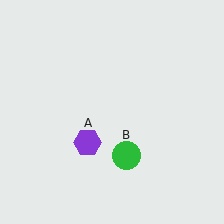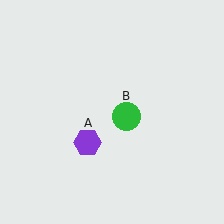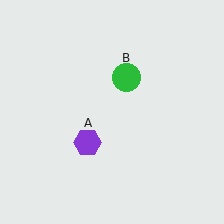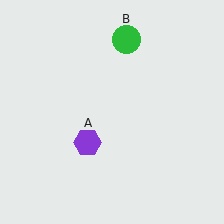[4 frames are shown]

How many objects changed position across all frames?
1 object changed position: green circle (object B).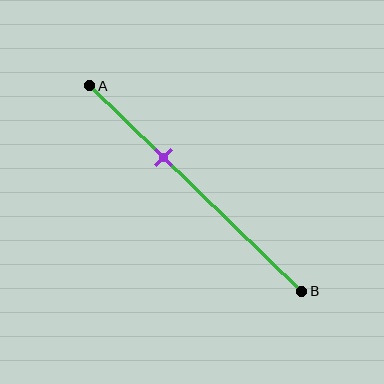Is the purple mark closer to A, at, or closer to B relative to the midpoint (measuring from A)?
The purple mark is closer to point A than the midpoint of segment AB.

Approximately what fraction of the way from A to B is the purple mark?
The purple mark is approximately 35% of the way from A to B.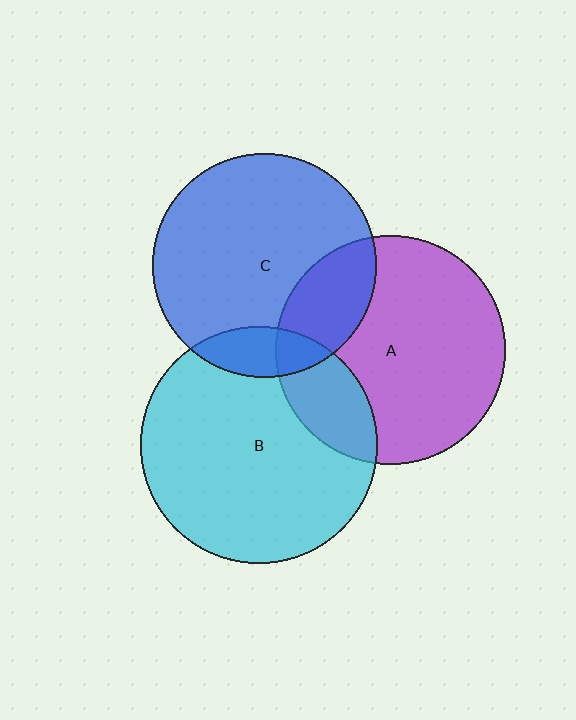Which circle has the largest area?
Circle B (cyan).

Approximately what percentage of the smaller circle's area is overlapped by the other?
Approximately 20%.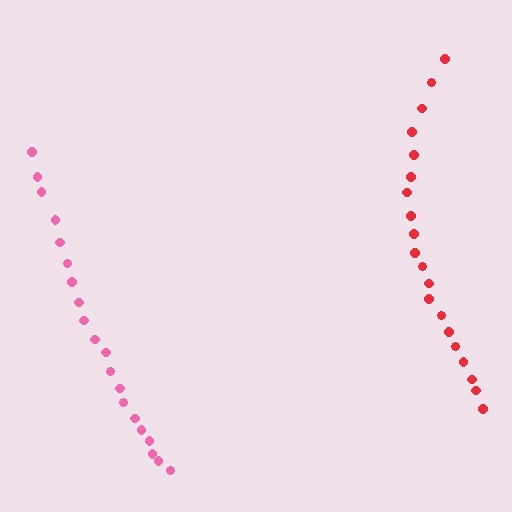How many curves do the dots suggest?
There are 2 distinct paths.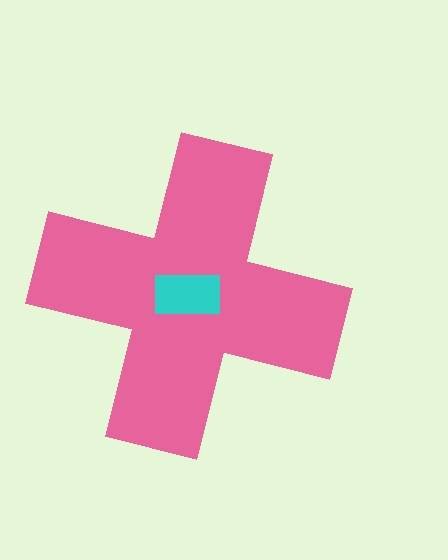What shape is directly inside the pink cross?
The cyan rectangle.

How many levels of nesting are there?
2.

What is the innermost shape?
The cyan rectangle.